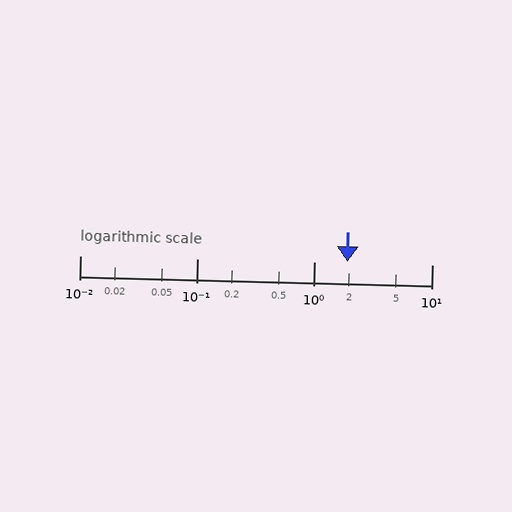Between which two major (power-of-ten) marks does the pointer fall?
The pointer is between 1 and 10.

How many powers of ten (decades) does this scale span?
The scale spans 3 decades, from 0.01 to 10.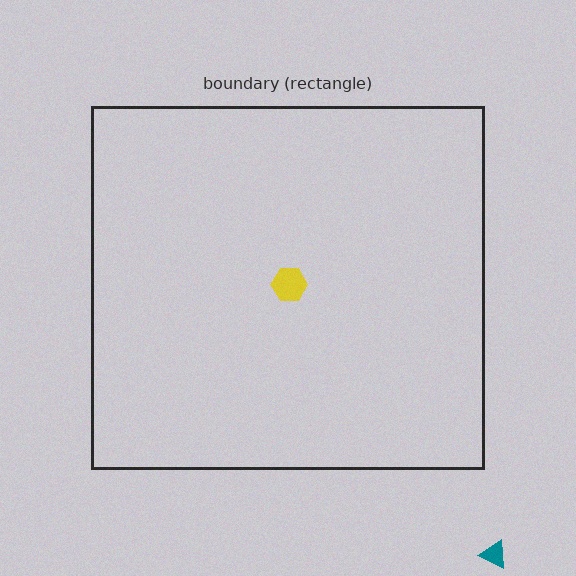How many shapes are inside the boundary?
1 inside, 1 outside.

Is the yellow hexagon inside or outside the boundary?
Inside.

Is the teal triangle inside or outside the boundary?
Outside.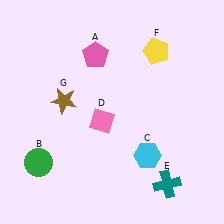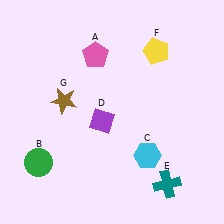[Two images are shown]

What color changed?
The diamond (D) changed from pink in Image 1 to purple in Image 2.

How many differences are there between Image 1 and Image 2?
There is 1 difference between the two images.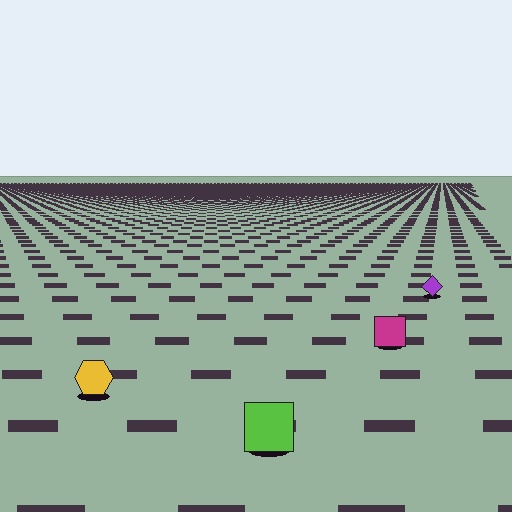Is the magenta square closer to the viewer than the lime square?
No. The lime square is closer — you can tell from the texture gradient: the ground texture is coarser near it.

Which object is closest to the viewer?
The lime square is closest. The texture marks near it are larger and more spread out.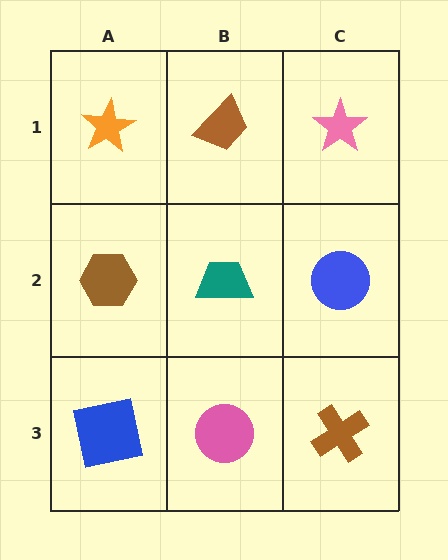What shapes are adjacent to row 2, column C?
A pink star (row 1, column C), a brown cross (row 3, column C), a teal trapezoid (row 2, column B).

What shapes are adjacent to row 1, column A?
A brown hexagon (row 2, column A), a brown trapezoid (row 1, column B).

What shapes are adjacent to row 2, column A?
An orange star (row 1, column A), a blue square (row 3, column A), a teal trapezoid (row 2, column B).